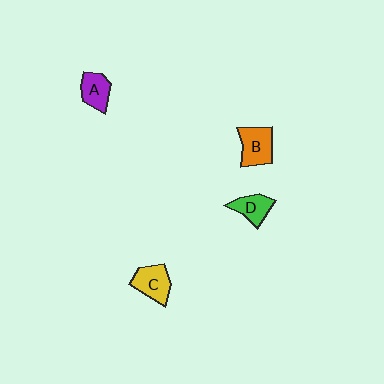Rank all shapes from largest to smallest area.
From largest to smallest: B (orange), C (yellow), A (purple), D (green).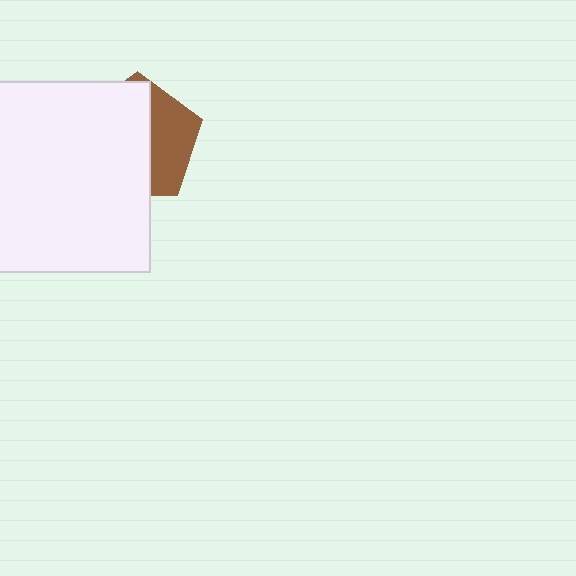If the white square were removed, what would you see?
You would see the complete brown pentagon.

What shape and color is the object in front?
The object in front is a white square.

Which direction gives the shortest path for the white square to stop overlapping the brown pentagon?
Moving left gives the shortest separation.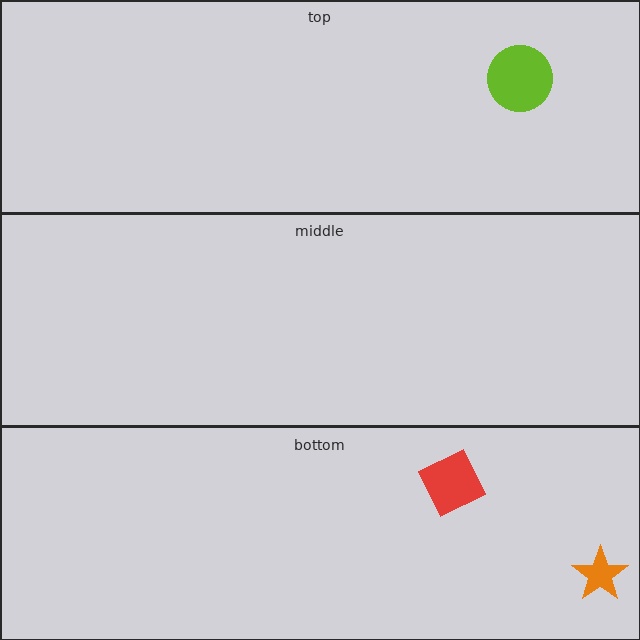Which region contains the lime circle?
The top region.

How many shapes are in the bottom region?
2.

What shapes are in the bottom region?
The red diamond, the orange star.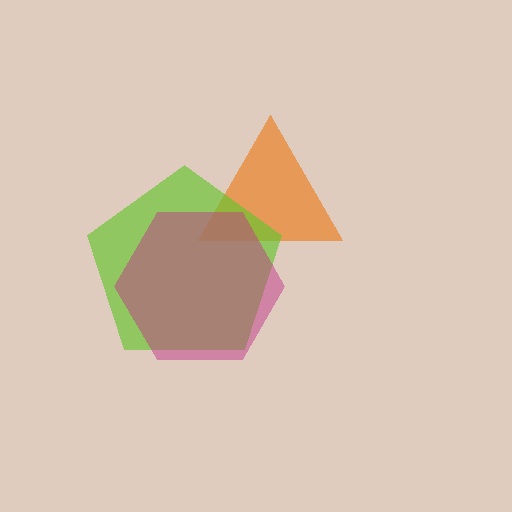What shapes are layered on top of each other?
The layered shapes are: an orange triangle, a lime pentagon, a magenta hexagon.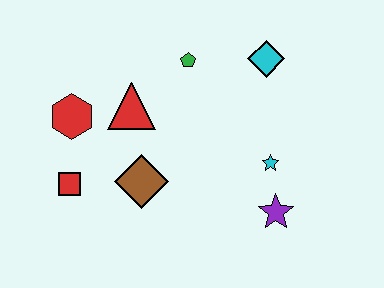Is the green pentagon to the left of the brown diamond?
No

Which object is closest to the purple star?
The cyan star is closest to the purple star.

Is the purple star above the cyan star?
No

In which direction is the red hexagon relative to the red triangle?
The red hexagon is to the left of the red triangle.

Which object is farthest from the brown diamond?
The cyan diamond is farthest from the brown diamond.